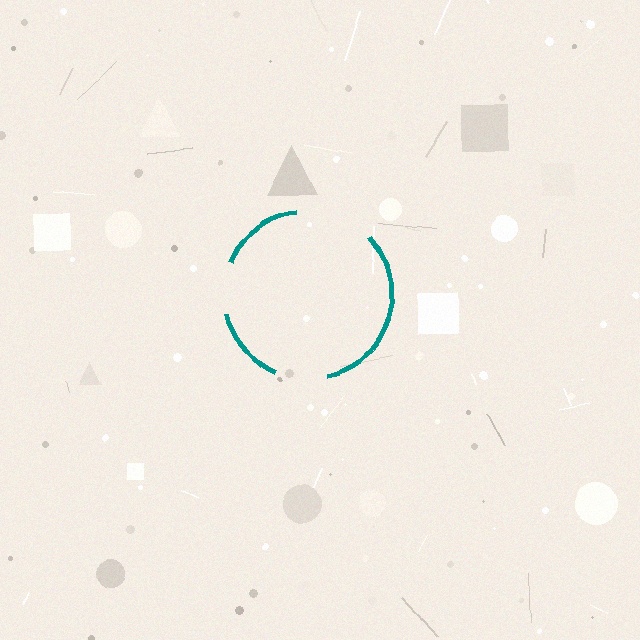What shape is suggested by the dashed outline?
The dashed outline suggests a circle.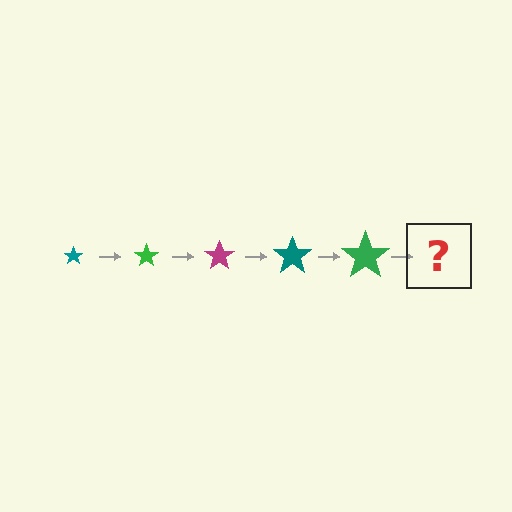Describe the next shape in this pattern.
It should be a magenta star, larger than the previous one.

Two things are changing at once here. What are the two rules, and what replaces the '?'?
The two rules are that the star grows larger each step and the color cycles through teal, green, and magenta. The '?' should be a magenta star, larger than the previous one.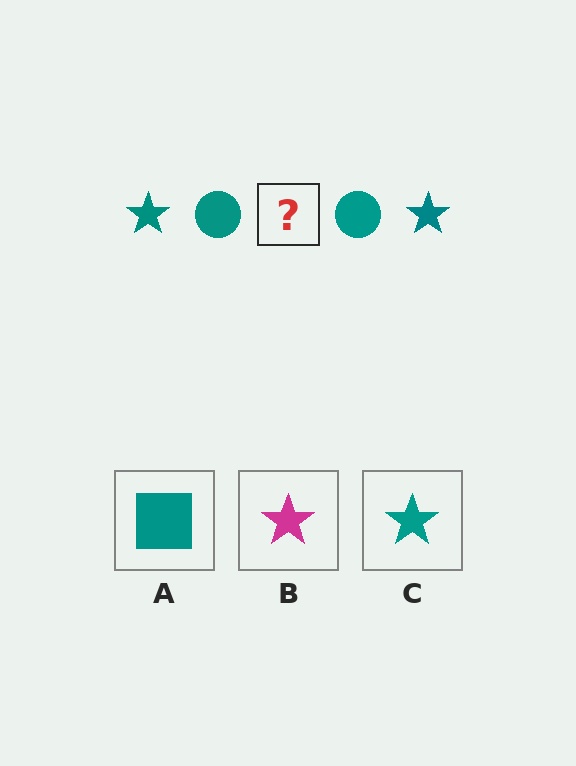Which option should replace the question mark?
Option C.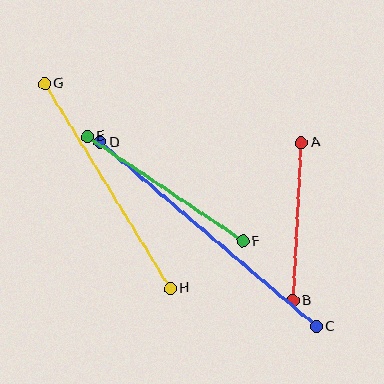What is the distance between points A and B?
The distance is approximately 159 pixels.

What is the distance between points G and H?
The distance is approximately 240 pixels.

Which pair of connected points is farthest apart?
Points C and D are farthest apart.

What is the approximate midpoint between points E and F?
The midpoint is at approximately (165, 189) pixels.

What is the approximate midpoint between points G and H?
The midpoint is at approximately (107, 186) pixels.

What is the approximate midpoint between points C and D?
The midpoint is at approximately (208, 235) pixels.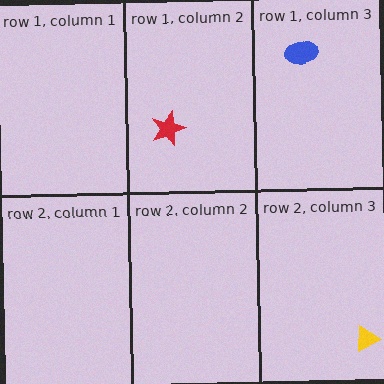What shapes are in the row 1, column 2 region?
The red star.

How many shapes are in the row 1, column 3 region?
1.